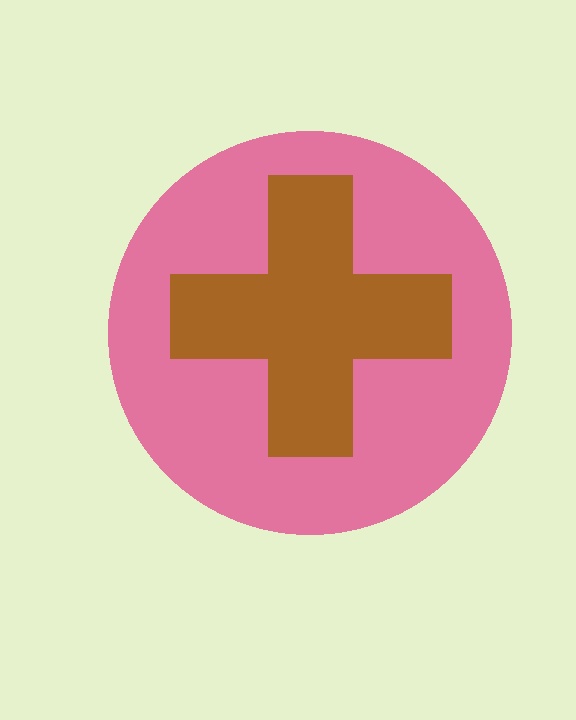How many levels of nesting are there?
2.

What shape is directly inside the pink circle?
The brown cross.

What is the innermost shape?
The brown cross.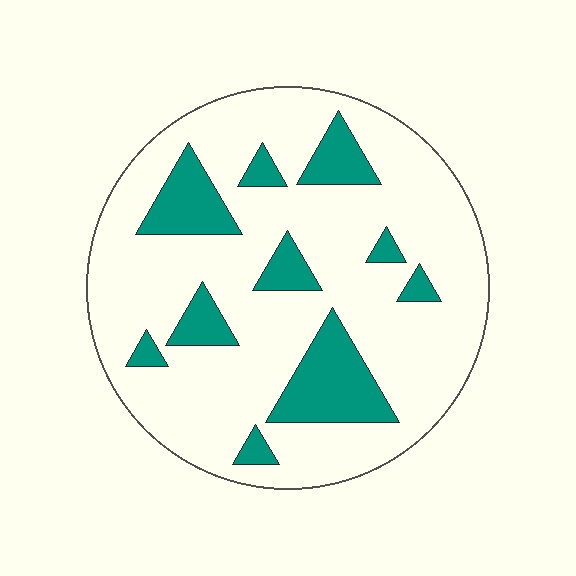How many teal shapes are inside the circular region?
10.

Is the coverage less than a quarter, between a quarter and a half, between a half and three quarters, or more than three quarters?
Less than a quarter.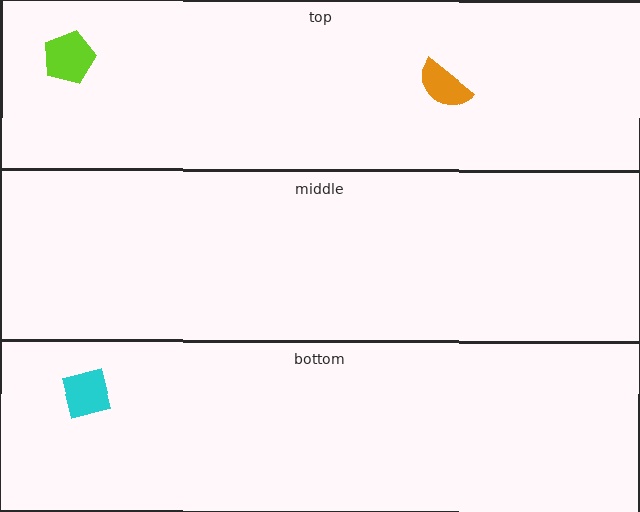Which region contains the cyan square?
The bottom region.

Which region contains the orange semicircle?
The top region.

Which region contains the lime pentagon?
The top region.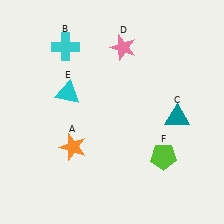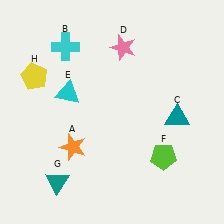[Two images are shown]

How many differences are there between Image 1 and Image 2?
There are 2 differences between the two images.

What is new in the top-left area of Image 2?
A yellow pentagon (H) was added in the top-left area of Image 2.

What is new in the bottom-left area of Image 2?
A teal triangle (G) was added in the bottom-left area of Image 2.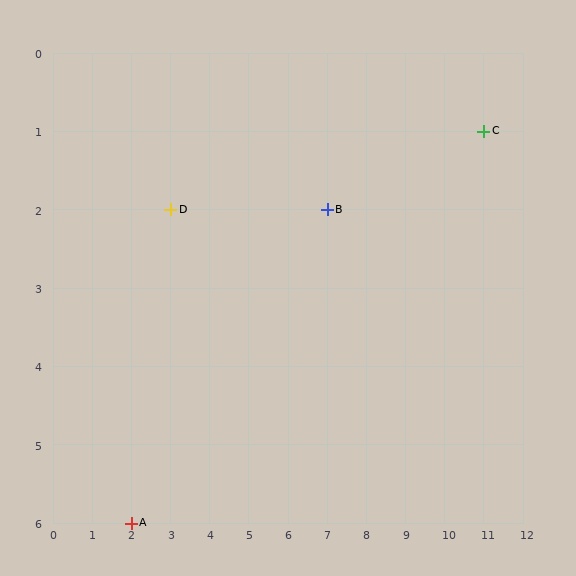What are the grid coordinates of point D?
Point D is at grid coordinates (3, 2).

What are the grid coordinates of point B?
Point B is at grid coordinates (7, 2).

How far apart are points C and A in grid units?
Points C and A are 9 columns and 5 rows apart (about 10.3 grid units diagonally).